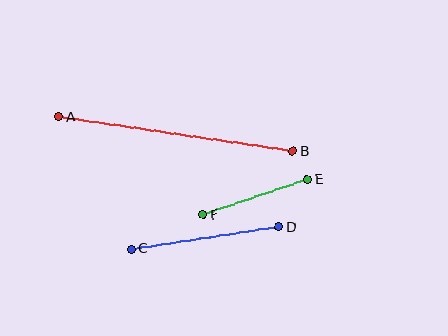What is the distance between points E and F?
The distance is approximately 110 pixels.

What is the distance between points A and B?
The distance is approximately 237 pixels.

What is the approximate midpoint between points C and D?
The midpoint is at approximately (205, 238) pixels.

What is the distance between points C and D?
The distance is approximately 149 pixels.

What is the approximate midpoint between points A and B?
The midpoint is at approximately (176, 134) pixels.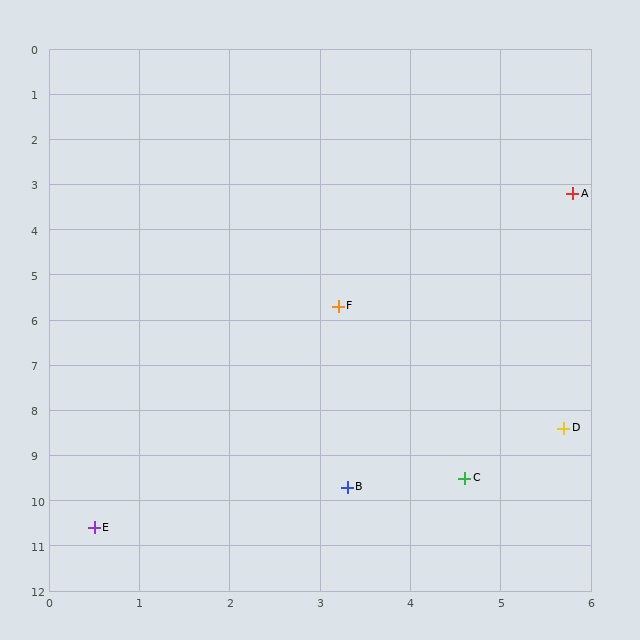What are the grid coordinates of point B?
Point B is at approximately (3.3, 9.7).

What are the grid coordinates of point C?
Point C is at approximately (4.6, 9.5).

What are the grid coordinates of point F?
Point F is at approximately (3.2, 5.7).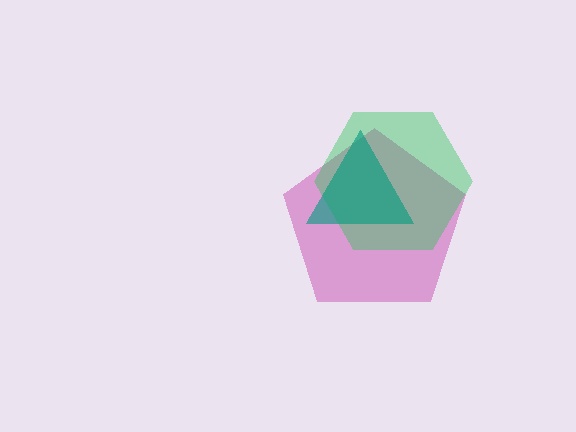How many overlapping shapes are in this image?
There are 3 overlapping shapes in the image.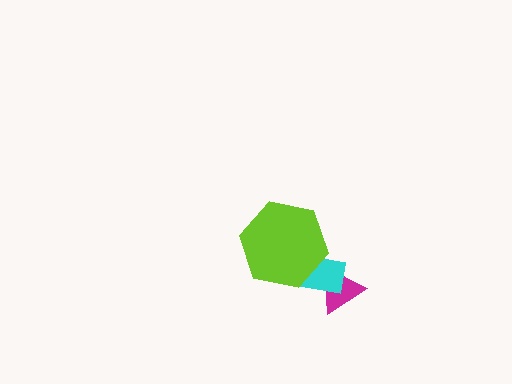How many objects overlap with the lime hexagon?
1 object overlaps with the lime hexagon.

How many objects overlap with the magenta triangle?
1 object overlaps with the magenta triangle.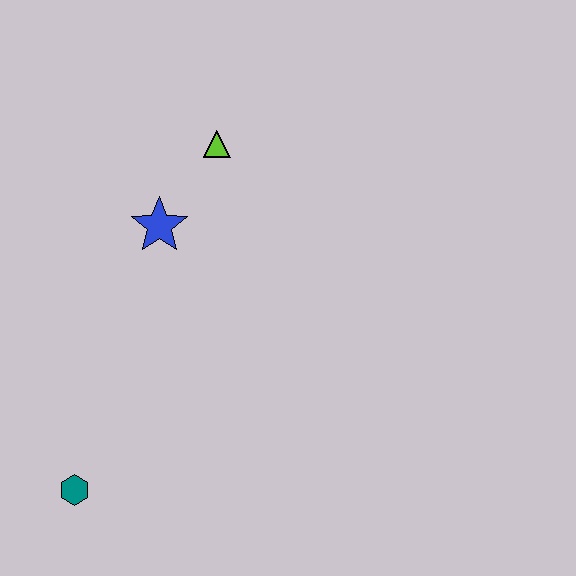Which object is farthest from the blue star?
The teal hexagon is farthest from the blue star.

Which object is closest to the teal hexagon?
The blue star is closest to the teal hexagon.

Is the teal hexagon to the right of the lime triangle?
No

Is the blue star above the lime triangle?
No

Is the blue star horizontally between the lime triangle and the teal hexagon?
Yes